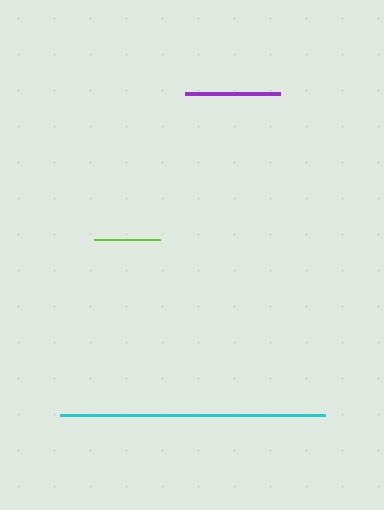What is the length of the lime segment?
The lime segment is approximately 66 pixels long.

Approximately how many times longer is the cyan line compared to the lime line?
The cyan line is approximately 4.0 times the length of the lime line.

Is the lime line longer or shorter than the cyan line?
The cyan line is longer than the lime line.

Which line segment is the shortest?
The lime line is the shortest at approximately 66 pixels.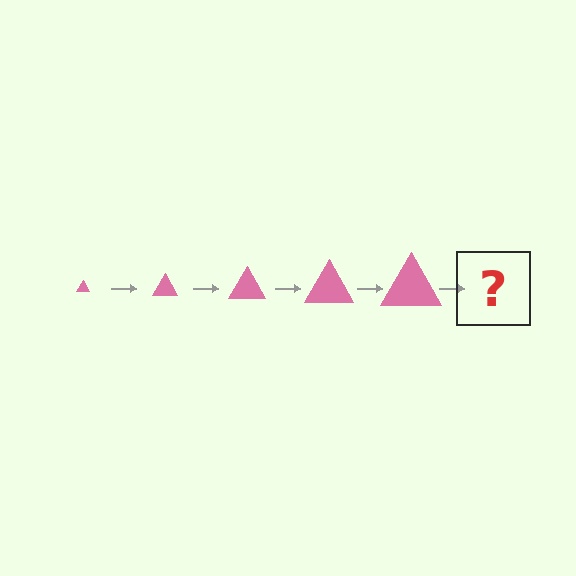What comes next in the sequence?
The next element should be a pink triangle, larger than the previous one.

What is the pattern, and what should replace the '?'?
The pattern is that the triangle gets progressively larger each step. The '?' should be a pink triangle, larger than the previous one.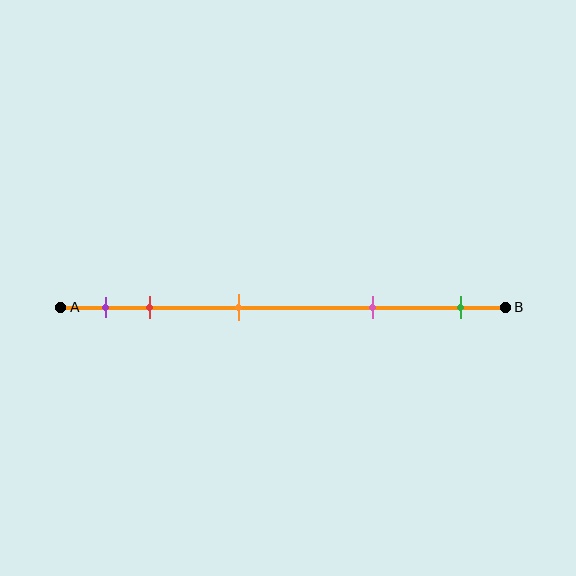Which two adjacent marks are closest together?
The purple and red marks are the closest adjacent pair.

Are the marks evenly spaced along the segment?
No, the marks are not evenly spaced.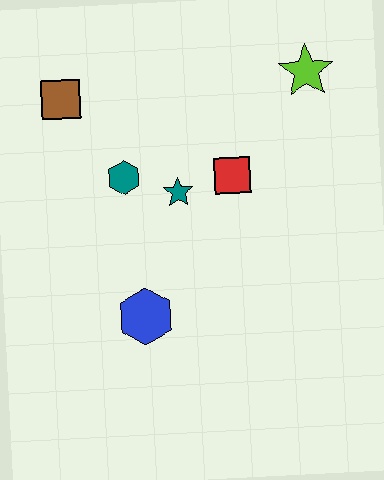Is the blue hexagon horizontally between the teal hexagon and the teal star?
Yes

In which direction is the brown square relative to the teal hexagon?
The brown square is above the teal hexagon.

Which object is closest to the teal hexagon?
The teal star is closest to the teal hexagon.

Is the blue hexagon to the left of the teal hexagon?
No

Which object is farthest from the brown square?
The lime star is farthest from the brown square.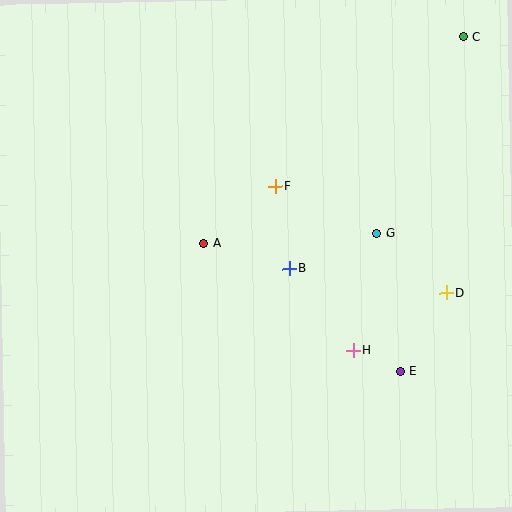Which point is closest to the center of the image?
Point B at (290, 269) is closest to the center.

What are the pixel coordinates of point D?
Point D is at (446, 293).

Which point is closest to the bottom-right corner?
Point E is closest to the bottom-right corner.